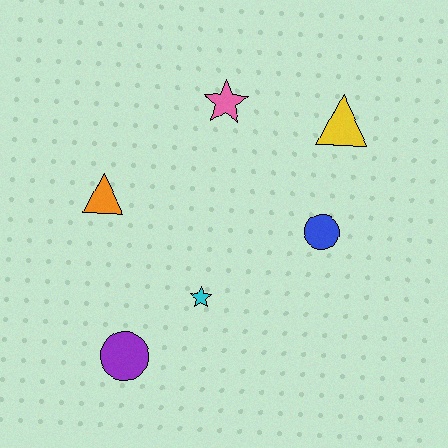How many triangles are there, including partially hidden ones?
There are 2 triangles.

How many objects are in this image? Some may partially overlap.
There are 6 objects.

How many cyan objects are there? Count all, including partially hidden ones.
There is 1 cyan object.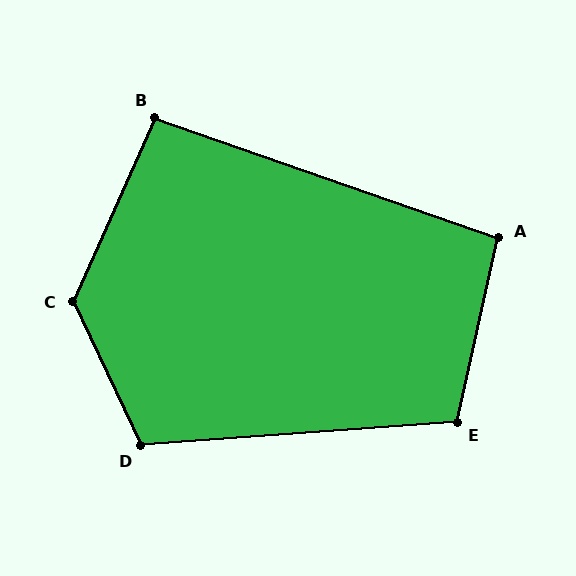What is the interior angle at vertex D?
Approximately 111 degrees (obtuse).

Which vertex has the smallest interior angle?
B, at approximately 95 degrees.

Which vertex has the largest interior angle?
C, at approximately 131 degrees.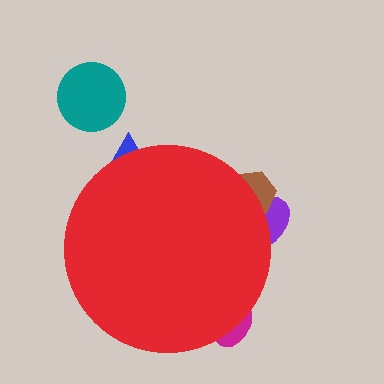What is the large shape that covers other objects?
A red circle.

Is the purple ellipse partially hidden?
Yes, the purple ellipse is partially hidden behind the red circle.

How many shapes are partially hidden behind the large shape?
4 shapes are partially hidden.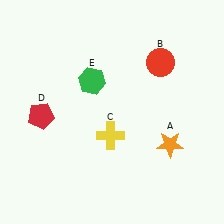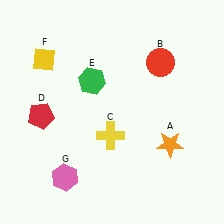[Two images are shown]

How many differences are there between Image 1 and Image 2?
There are 2 differences between the two images.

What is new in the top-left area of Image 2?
A yellow diamond (F) was added in the top-left area of Image 2.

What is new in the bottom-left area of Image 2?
A pink hexagon (G) was added in the bottom-left area of Image 2.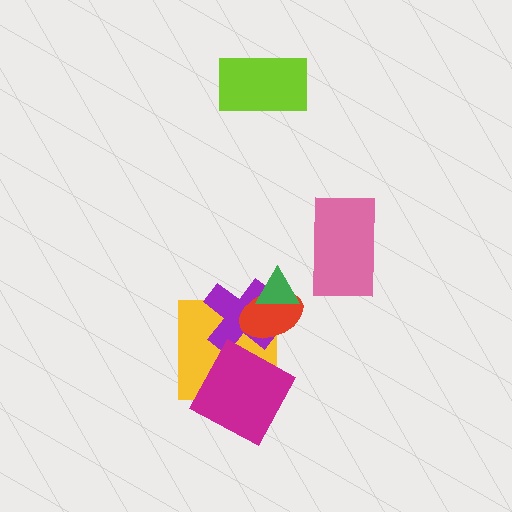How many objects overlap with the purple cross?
3 objects overlap with the purple cross.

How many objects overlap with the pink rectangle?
0 objects overlap with the pink rectangle.